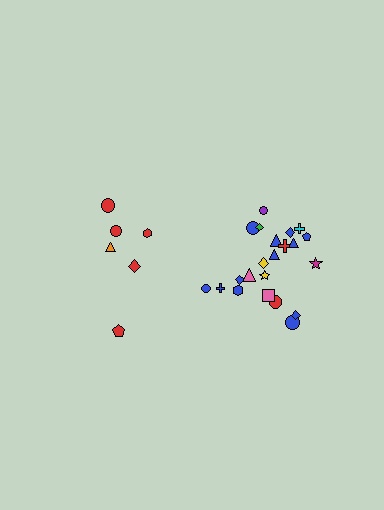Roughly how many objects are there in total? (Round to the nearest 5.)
Roughly 30 objects in total.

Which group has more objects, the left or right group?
The right group.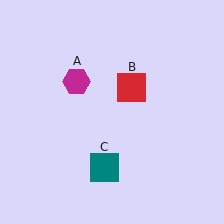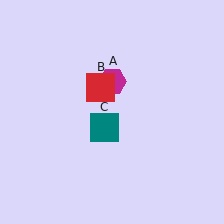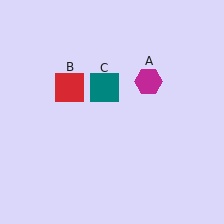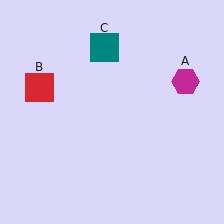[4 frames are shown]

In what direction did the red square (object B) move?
The red square (object B) moved left.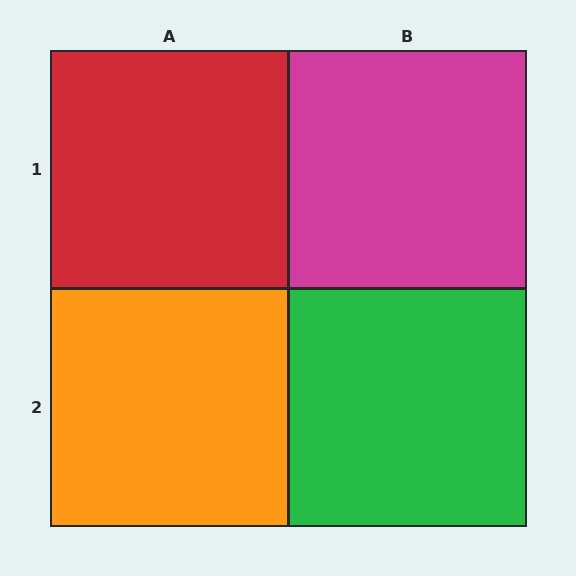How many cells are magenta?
1 cell is magenta.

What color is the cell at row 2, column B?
Green.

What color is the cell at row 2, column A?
Orange.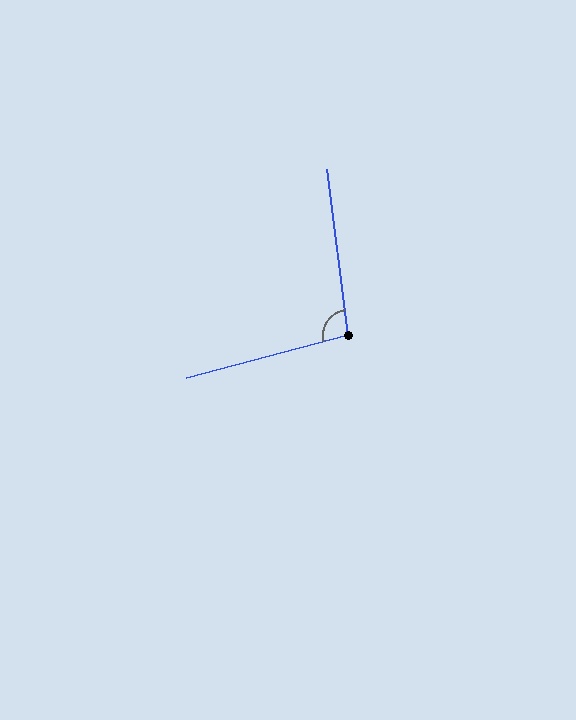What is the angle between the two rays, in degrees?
Approximately 98 degrees.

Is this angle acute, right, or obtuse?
It is obtuse.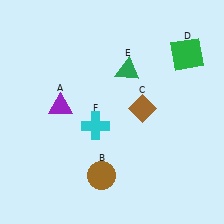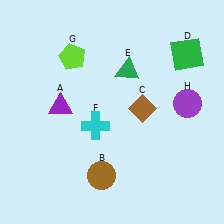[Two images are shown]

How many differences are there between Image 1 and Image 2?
There are 2 differences between the two images.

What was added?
A lime pentagon (G), a purple circle (H) were added in Image 2.